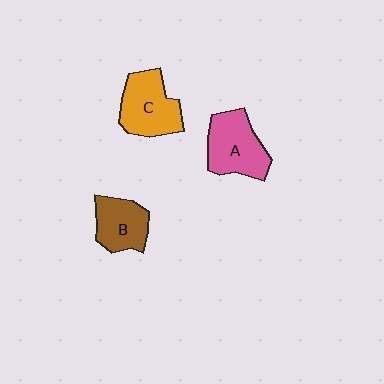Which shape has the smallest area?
Shape B (brown).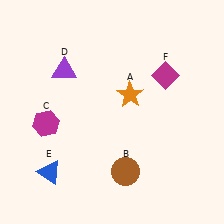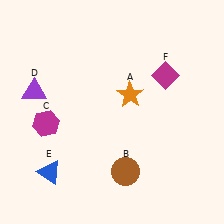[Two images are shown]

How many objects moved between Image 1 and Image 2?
1 object moved between the two images.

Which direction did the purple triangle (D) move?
The purple triangle (D) moved left.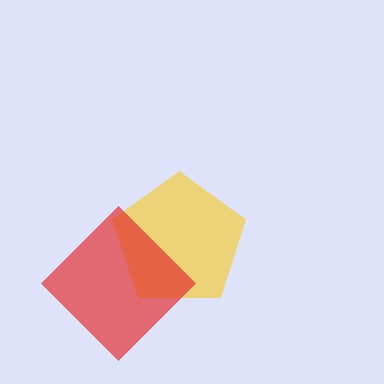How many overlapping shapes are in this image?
There are 2 overlapping shapes in the image.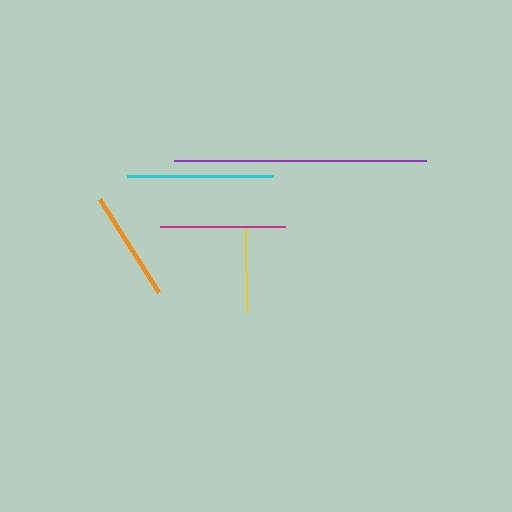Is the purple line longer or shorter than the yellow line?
The purple line is longer than the yellow line.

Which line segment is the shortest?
The yellow line is the shortest at approximately 84 pixels.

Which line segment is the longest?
The purple line is the longest at approximately 252 pixels.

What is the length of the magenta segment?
The magenta segment is approximately 125 pixels long.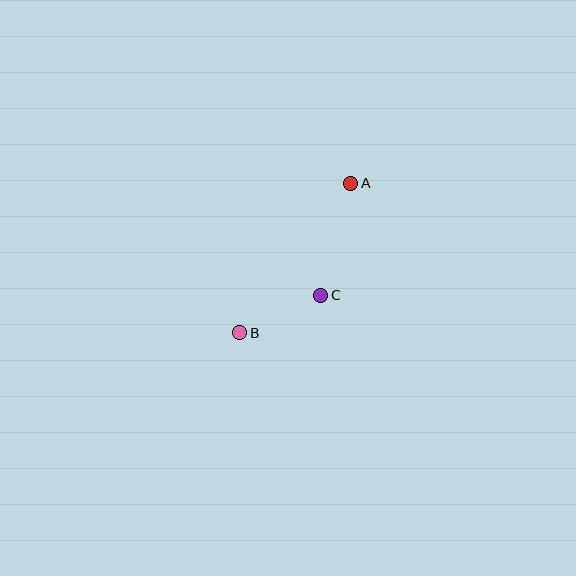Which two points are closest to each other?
Points B and C are closest to each other.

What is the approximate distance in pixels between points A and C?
The distance between A and C is approximately 116 pixels.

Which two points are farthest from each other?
Points A and B are farthest from each other.